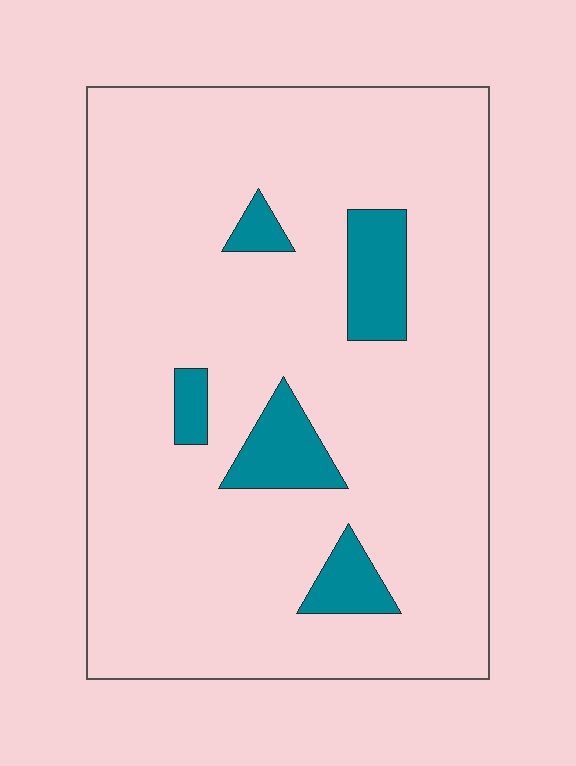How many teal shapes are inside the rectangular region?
5.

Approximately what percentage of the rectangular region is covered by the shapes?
Approximately 10%.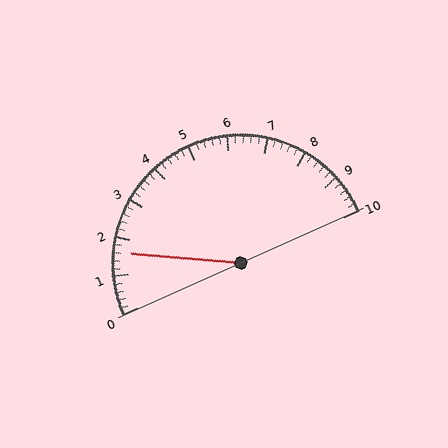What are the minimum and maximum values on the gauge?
The gauge ranges from 0 to 10.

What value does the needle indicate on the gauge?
The needle indicates approximately 1.6.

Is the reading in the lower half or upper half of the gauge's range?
The reading is in the lower half of the range (0 to 10).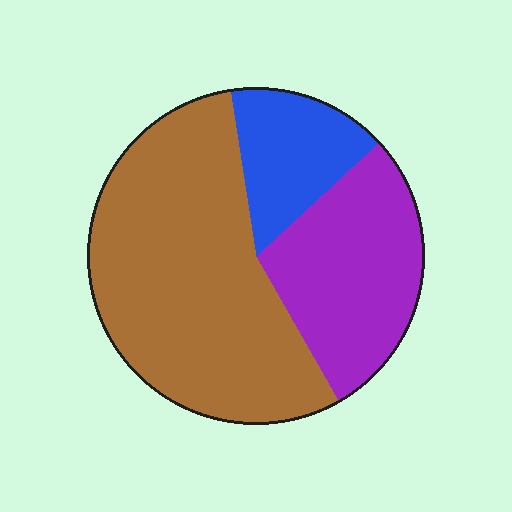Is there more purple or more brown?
Brown.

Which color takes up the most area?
Brown, at roughly 55%.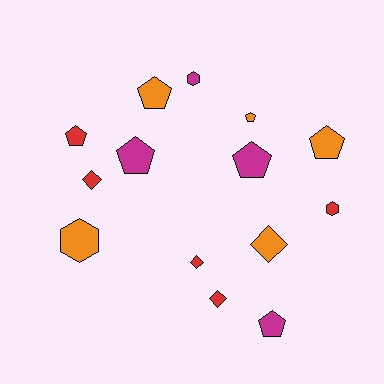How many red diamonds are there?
There are 3 red diamonds.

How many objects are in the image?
There are 14 objects.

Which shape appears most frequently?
Pentagon, with 7 objects.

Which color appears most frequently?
Orange, with 5 objects.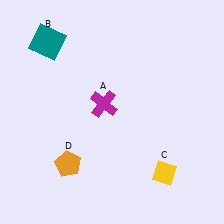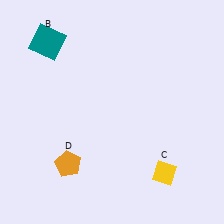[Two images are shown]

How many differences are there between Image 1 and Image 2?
There is 1 difference between the two images.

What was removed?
The magenta cross (A) was removed in Image 2.